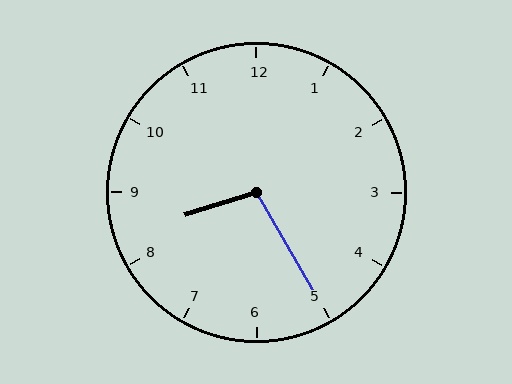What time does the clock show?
8:25.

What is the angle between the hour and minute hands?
Approximately 102 degrees.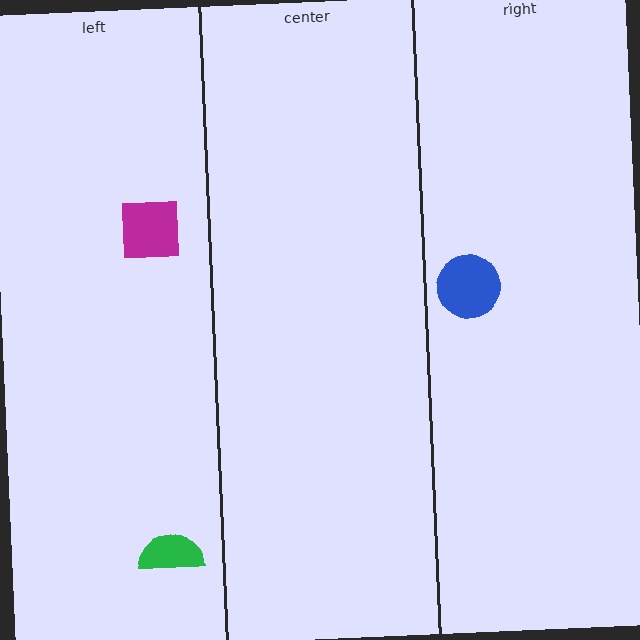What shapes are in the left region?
The magenta square, the green semicircle.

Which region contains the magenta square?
The left region.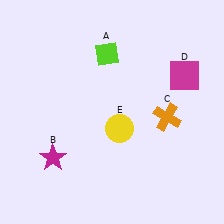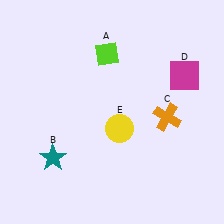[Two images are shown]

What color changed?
The star (B) changed from magenta in Image 1 to teal in Image 2.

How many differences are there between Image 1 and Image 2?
There is 1 difference between the two images.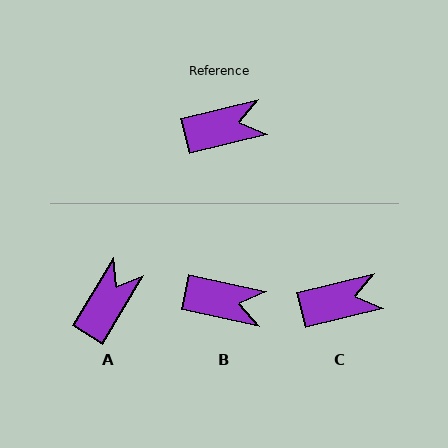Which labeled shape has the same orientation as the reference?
C.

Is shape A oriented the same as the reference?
No, it is off by about 45 degrees.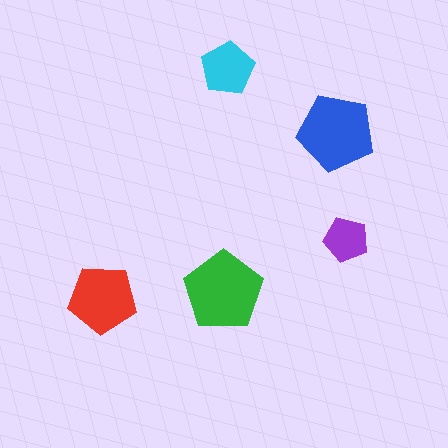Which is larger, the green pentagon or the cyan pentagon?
The green one.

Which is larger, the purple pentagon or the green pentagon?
The green one.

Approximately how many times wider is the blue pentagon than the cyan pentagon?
About 1.5 times wider.